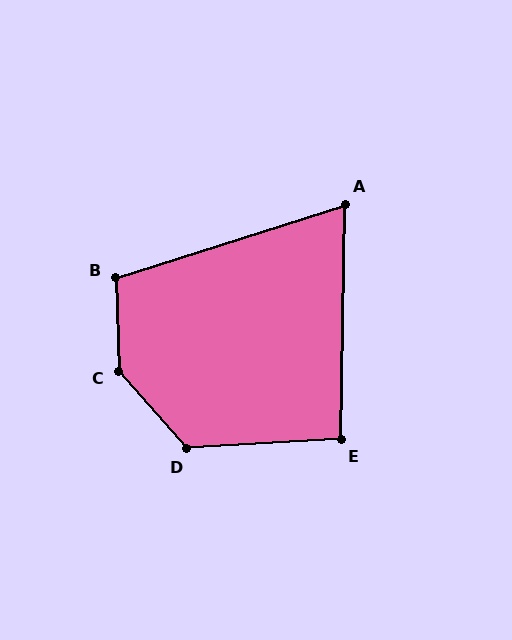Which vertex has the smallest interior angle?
A, at approximately 71 degrees.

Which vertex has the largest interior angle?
C, at approximately 141 degrees.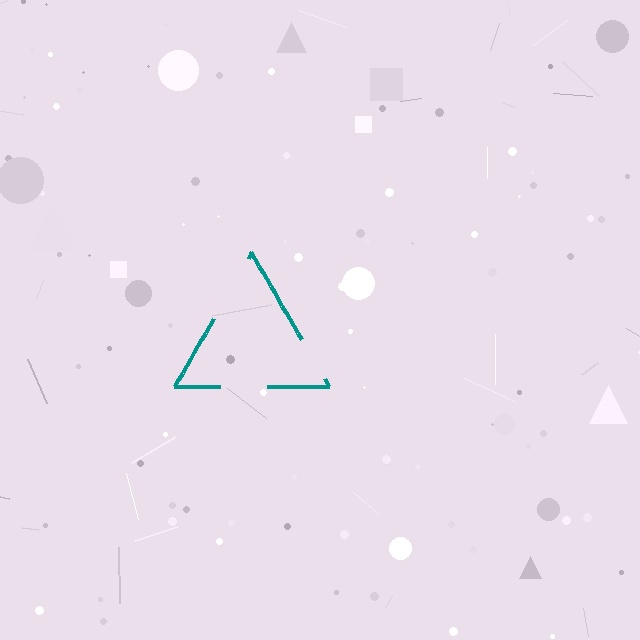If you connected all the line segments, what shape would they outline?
They would outline a triangle.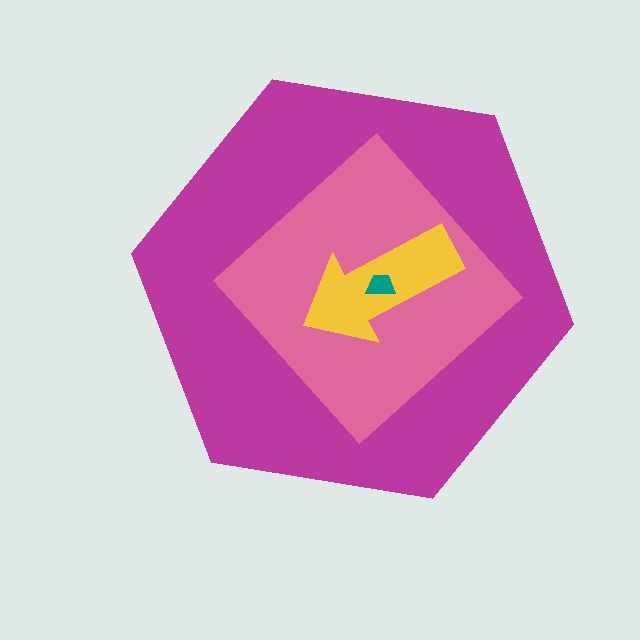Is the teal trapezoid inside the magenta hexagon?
Yes.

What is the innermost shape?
The teal trapezoid.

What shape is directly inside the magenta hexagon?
The pink diamond.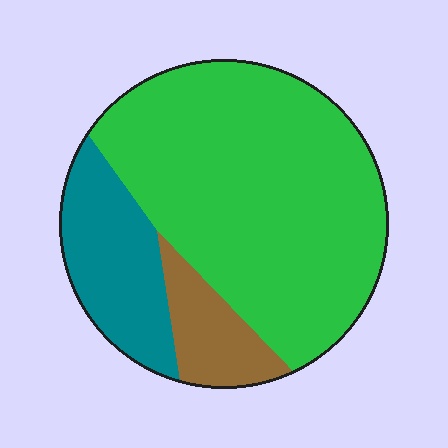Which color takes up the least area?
Brown, at roughly 10%.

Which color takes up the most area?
Green, at roughly 70%.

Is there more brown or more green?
Green.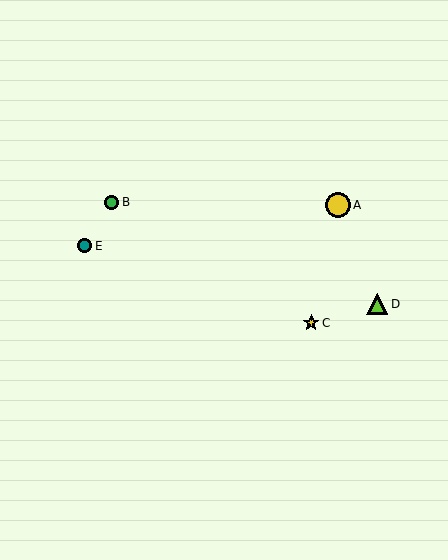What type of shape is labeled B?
Shape B is a green circle.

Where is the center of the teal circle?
The center of the teal circle is at (85, 246).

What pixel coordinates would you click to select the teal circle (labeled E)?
Click at (85, 246) to select the teal circle E.